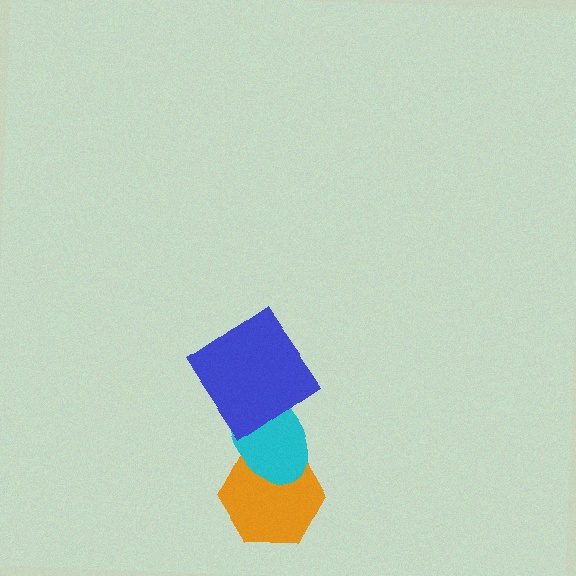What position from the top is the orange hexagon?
The orange hexagon is 3rd from the top.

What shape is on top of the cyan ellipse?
The blue diamond is on top of the cyan ellipse.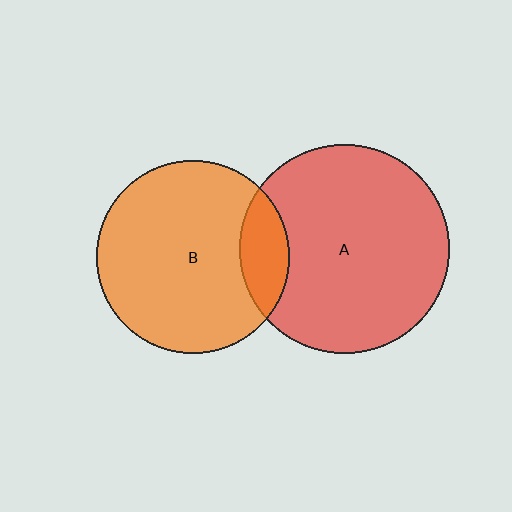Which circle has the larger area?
Circle A (red).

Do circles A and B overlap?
Yes.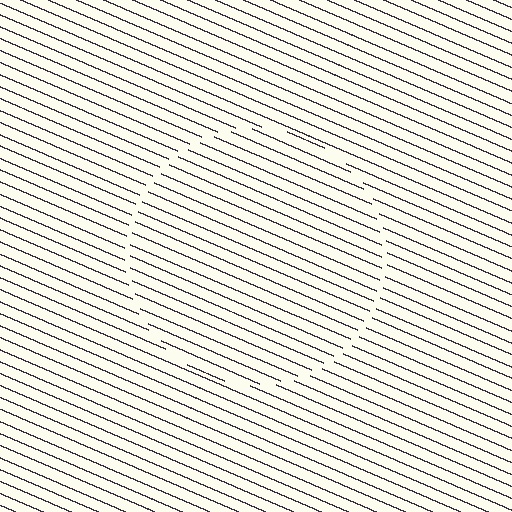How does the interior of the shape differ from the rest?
The interior of the shape contains the same grating, shifted by half a period — the contour is defined by the phase discontinuity where line-ends from the inner and outer gratings abut.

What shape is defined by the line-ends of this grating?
An illusory circle. The interior of the shape contains the same grating, shifted by half a period — the contour is defined by the phase discontinuity where line-ends from the inner and outer gratings abut.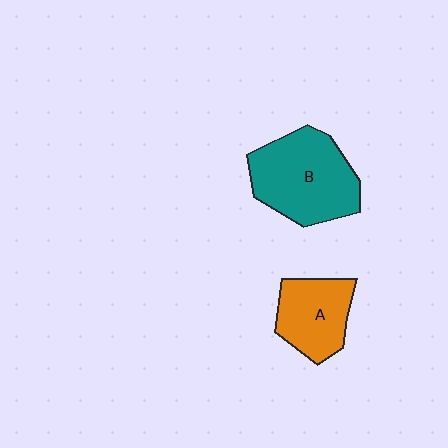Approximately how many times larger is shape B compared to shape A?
Approximately 1.5 times.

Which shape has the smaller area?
Shape A (orange).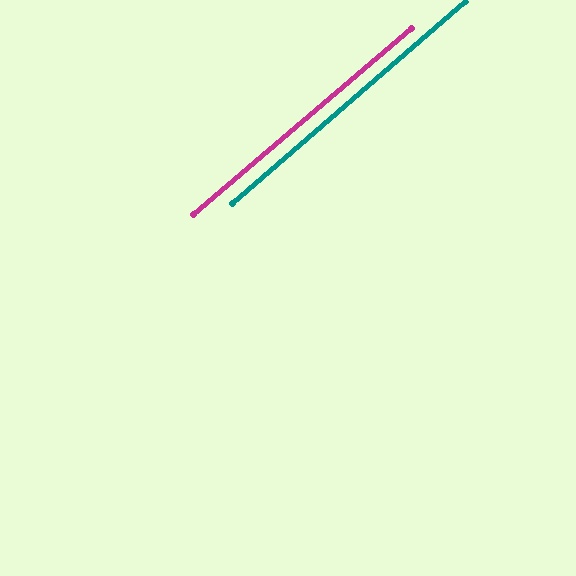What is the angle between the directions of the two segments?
Approximately 1 degree.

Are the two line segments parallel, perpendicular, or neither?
Parallel — their directions differ by only 0.5°.